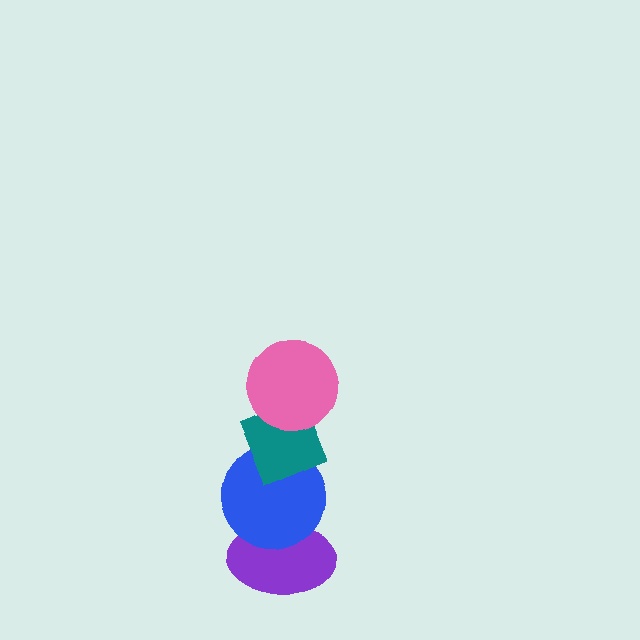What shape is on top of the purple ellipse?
The blue circle is on top of the purple ellipse.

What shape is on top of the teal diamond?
The pink circle is on top of the teal diamond.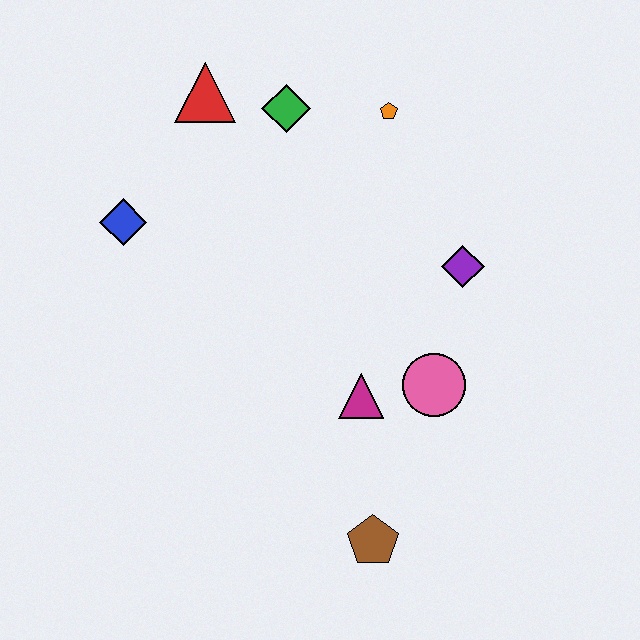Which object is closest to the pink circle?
The magenta triangle is closest to the pink circle.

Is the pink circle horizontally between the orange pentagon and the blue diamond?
No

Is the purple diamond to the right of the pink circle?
Yes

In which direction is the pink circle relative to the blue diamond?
The pink circle is to the right of the blue diamond.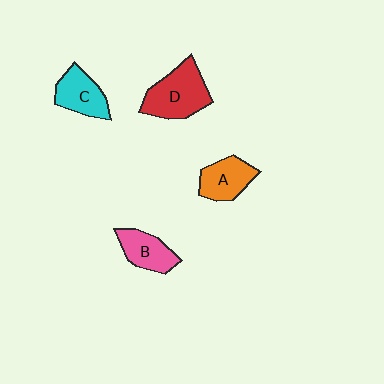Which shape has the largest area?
Shape D (red).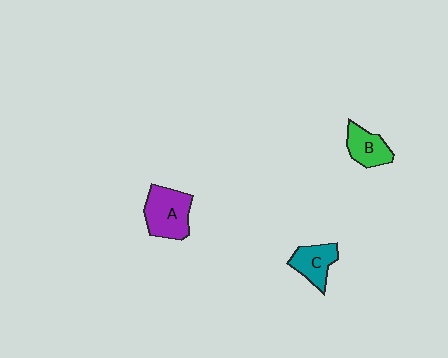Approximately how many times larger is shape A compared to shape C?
Approximately 1.4 times.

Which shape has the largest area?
Shape A (purple).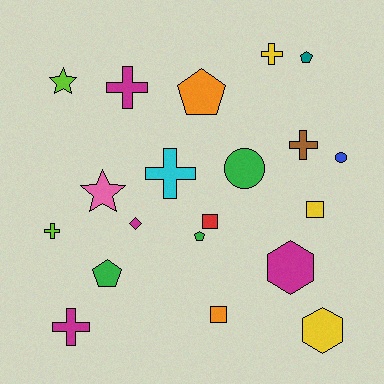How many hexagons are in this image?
There are 2 hexagons.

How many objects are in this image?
There are 20 objects.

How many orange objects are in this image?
There are 2 orange objects.